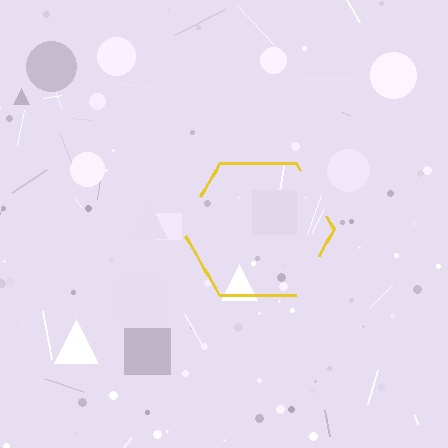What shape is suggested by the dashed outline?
The dashed outline suggests a hexagon.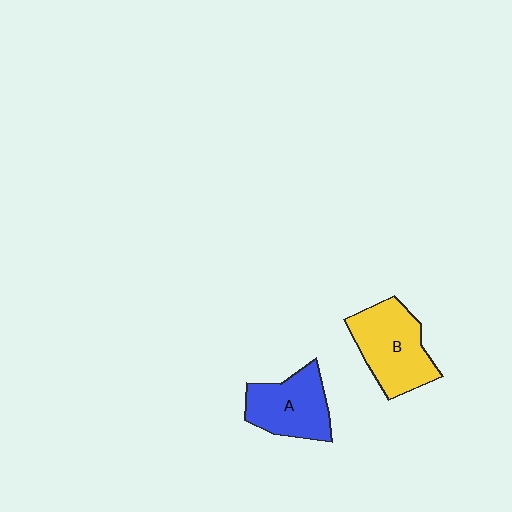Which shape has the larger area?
Shape B (yellow).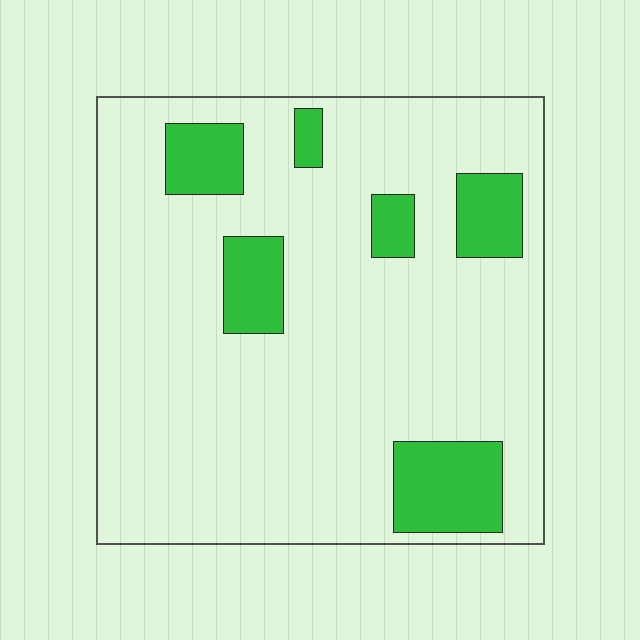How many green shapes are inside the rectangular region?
6.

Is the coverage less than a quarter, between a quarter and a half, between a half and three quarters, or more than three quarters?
Less than a quarter.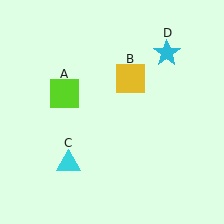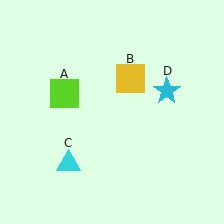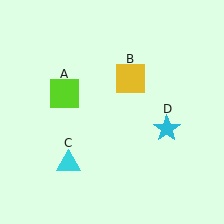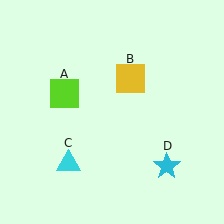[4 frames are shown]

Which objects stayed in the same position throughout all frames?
Lime square (object A) and yellow square (object B) and cyan triangle (object C) remained stationary.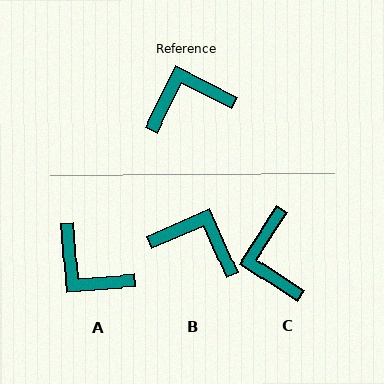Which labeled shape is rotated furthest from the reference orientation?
A, about 121 degrees away.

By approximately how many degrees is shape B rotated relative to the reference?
Approximately 40 degrees clockwise.